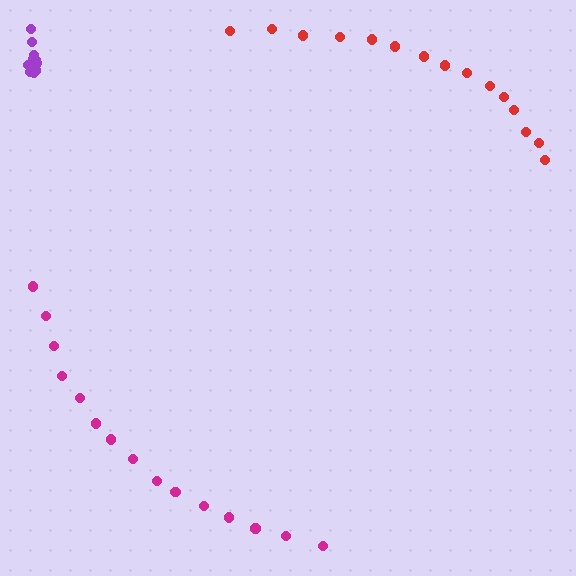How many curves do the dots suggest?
There are 3 distinct paths.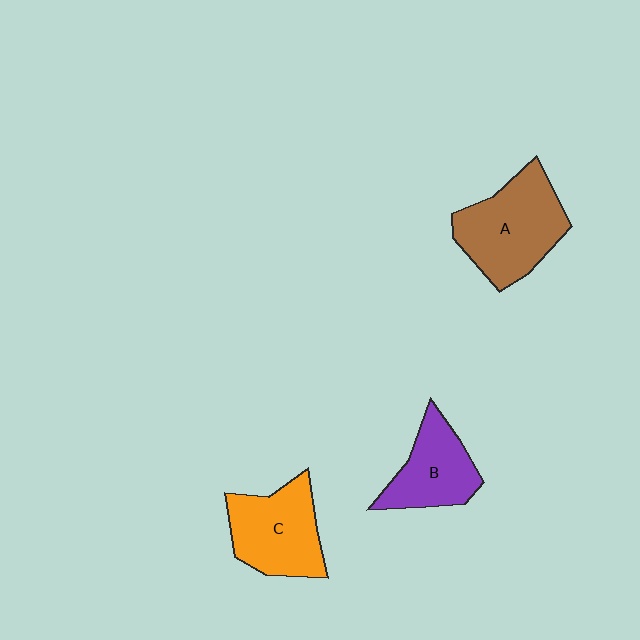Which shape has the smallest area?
Shape B (purple).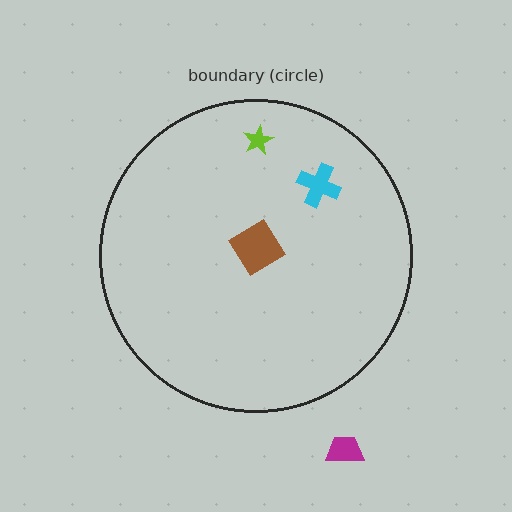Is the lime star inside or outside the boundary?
Inside.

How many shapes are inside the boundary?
3 inside, 1 outside.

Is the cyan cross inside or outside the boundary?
Inside.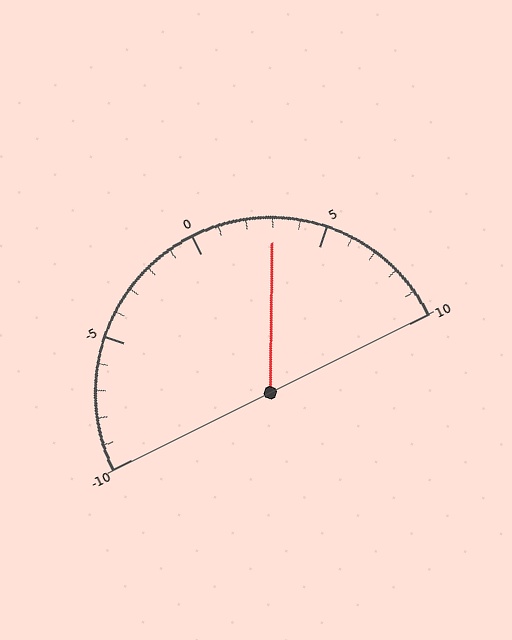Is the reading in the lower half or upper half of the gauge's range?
The reading is in the upper half of the range (-10 to 10).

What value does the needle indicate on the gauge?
The needle indicates approximately 3.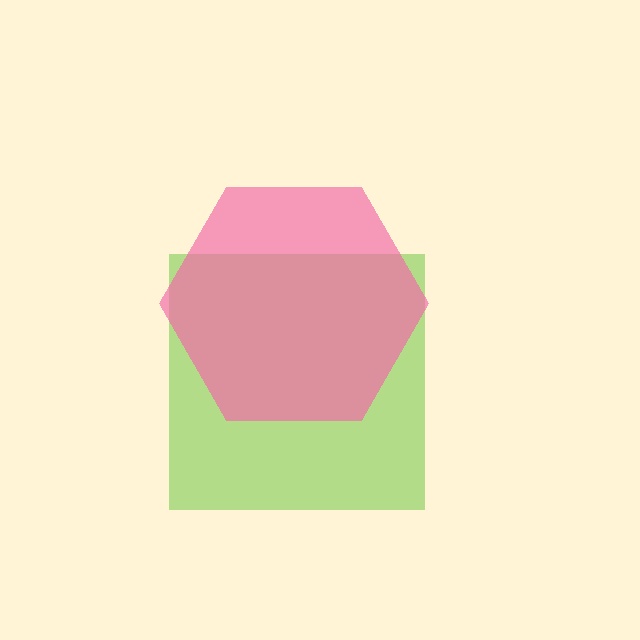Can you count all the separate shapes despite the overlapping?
Yes, there are 2 separate shapes.